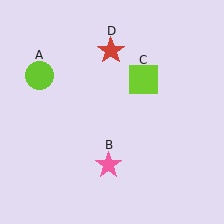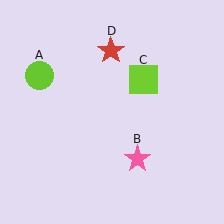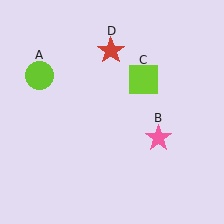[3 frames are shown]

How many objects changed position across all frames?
1 object changed position: pink star (object B).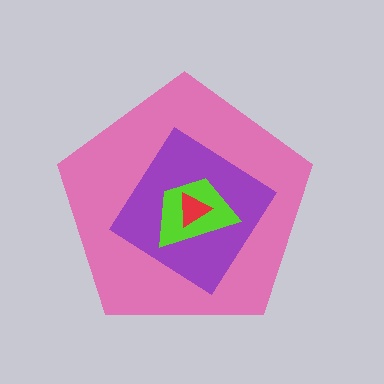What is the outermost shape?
The pink pentagon.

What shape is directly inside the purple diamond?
The lime trapezoid.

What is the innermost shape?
The red triangle.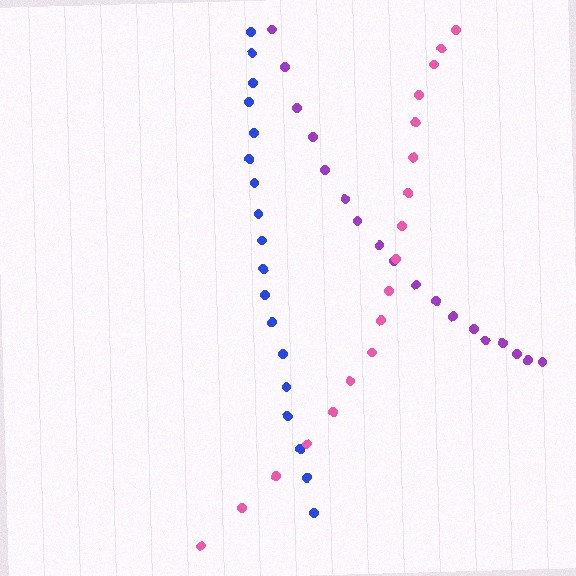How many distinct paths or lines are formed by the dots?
There are 3 distinct paths.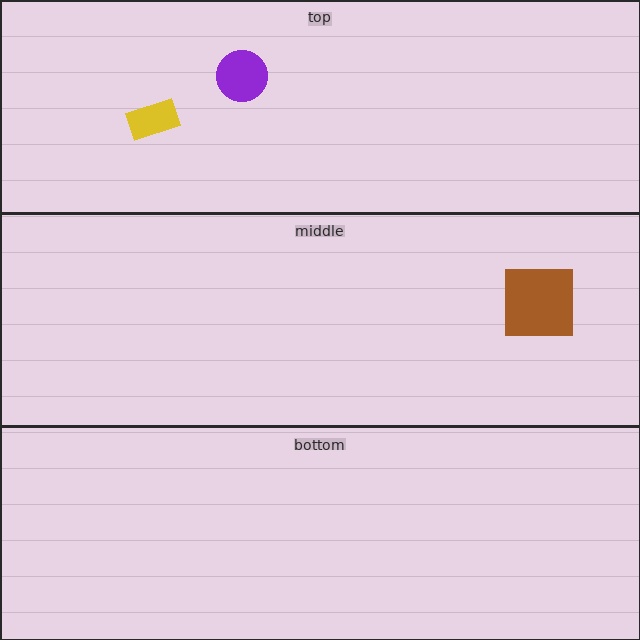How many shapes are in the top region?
2.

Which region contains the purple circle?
The top region.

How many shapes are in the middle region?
1.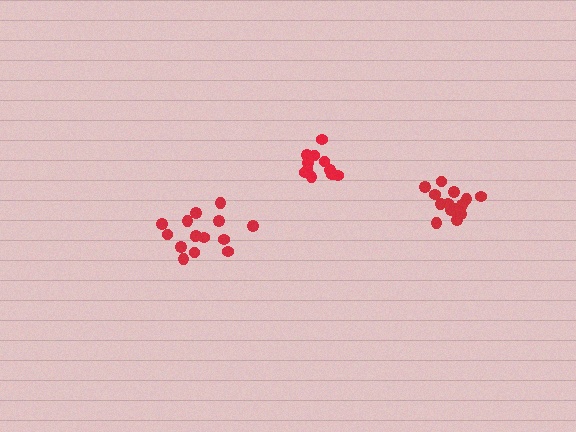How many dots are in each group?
Group 1: 15 dots, Group 2: 11 dots, Group 3: 14 dots (40 total).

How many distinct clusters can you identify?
There are 3 distinct clusters.